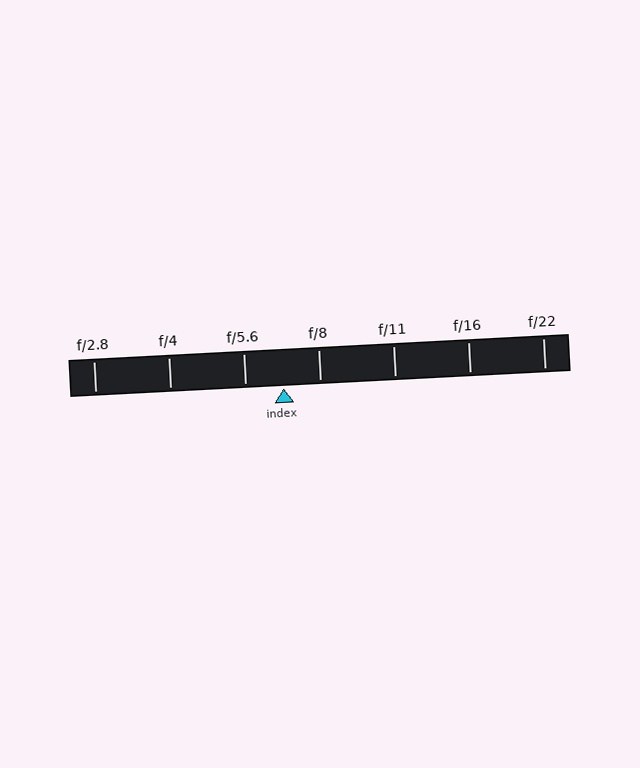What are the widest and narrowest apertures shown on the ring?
The widest aperture shown is f/2.8 and the narrowest is f/22.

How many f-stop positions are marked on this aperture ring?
There are 7 f-stop positions marked.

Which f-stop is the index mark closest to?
The index mark is closest to f/8.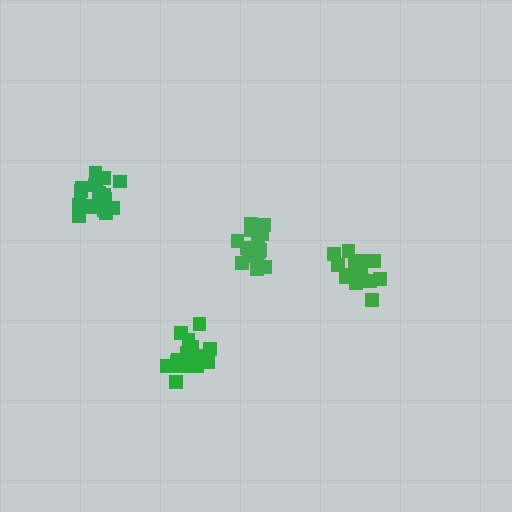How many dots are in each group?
Group 1: 18 dots, Group 2: 15 dots, Group 3: 18 dots, Group 4: 17 dots (68 total).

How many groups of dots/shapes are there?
There are 4 groups.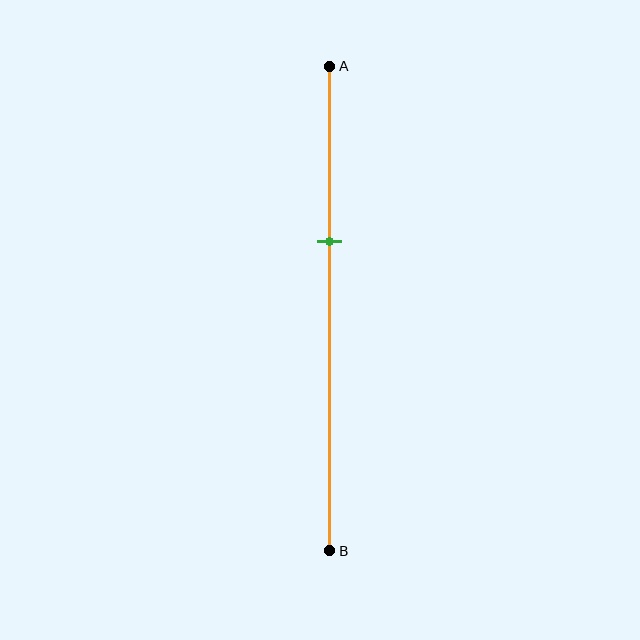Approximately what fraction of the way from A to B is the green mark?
The green mark is approximately 35% of the way from A to B.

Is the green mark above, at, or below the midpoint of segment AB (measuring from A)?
The green mark is above the midpoint of segment AB.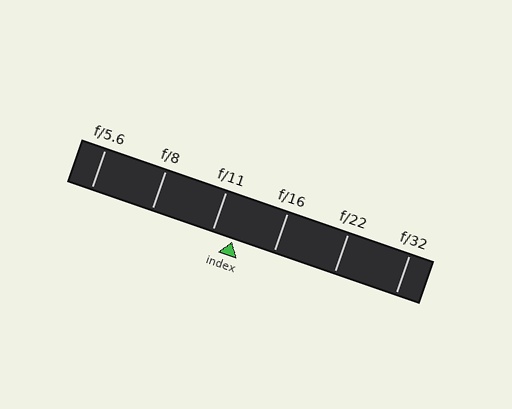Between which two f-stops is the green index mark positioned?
The index mark is between f/11 and f/16.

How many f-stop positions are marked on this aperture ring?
There are 6 f-stop positions marked.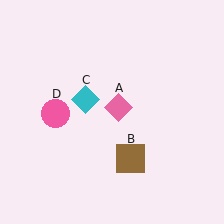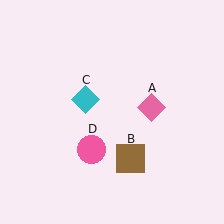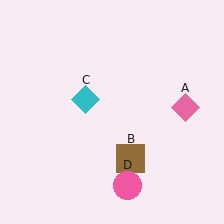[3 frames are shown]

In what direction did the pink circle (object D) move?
The pink circle (object D) moved down and to the right.